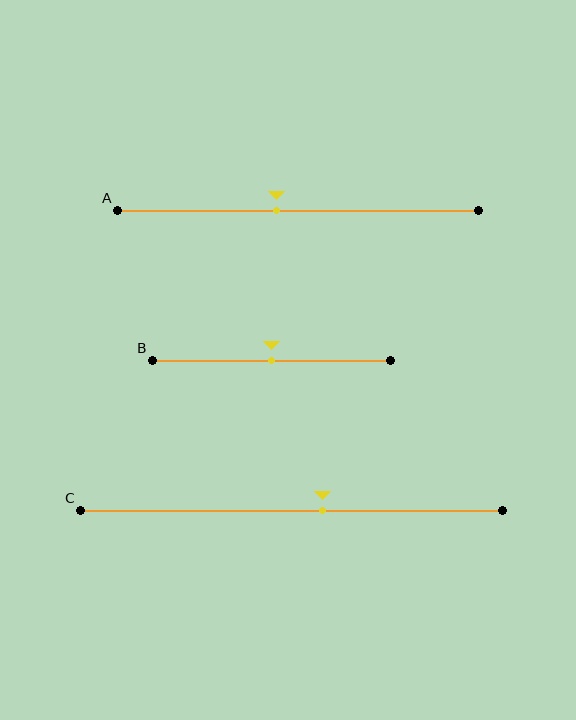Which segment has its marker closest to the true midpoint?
Segment B has its marker closest to the true midpoint.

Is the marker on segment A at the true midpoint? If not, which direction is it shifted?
No, the marker on segment A is shifted to the left by about 6% of the segment length.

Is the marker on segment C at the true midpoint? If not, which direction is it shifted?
No, the marker on segment C is shifted to the right by about 7% of the segment length.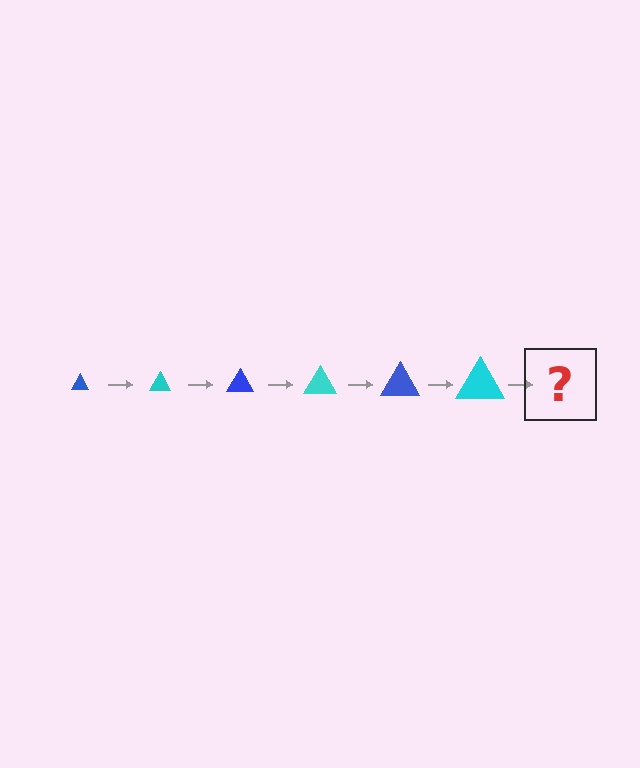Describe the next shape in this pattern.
It should be a blue triangle, larger than the previous one.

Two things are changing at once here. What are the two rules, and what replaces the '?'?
The two rules are that the triangle grows larger each step and the color cycles through blue and cyan. The '?' should be a blue triangle, larger than the previous one.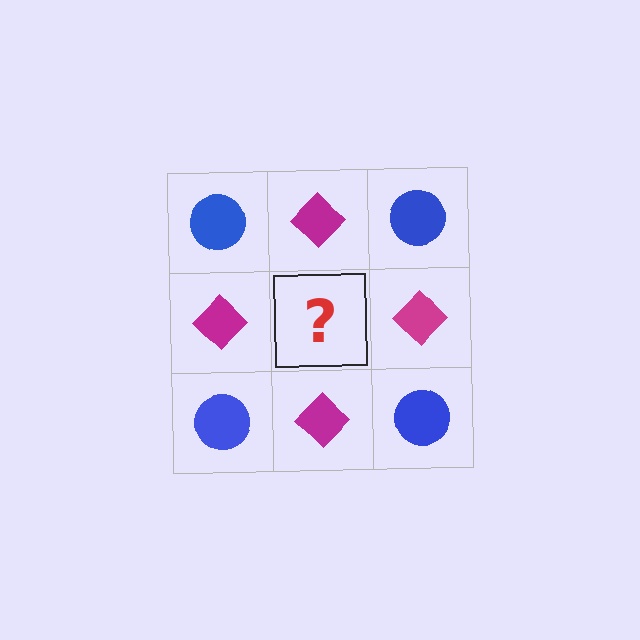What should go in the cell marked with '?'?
The missing cell should contain a blue circle.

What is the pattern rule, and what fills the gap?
The rule is that it alternates blue circle and magenta diamond in a checkerboard pattern. The gap should be filled with a blue circle.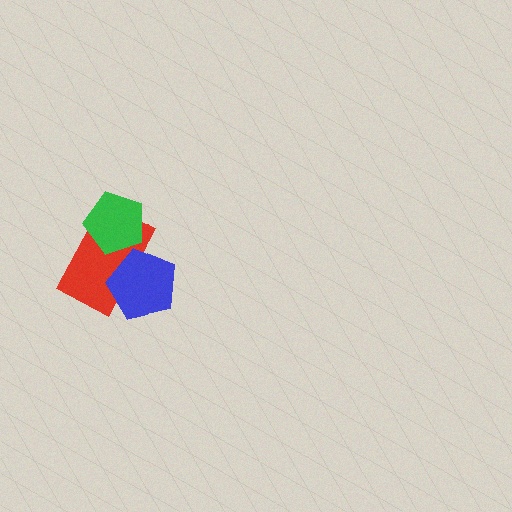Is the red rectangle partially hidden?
Yes, it is partially covered by another shape.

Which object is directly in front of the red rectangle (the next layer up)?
The blue pentagon is directly in front of the red rectangle.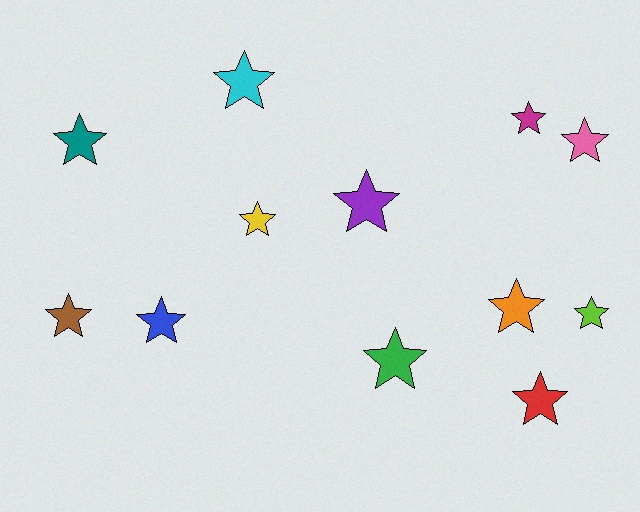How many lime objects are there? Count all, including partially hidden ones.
There is 1 lime object.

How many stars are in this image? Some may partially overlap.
There are 12 stars.